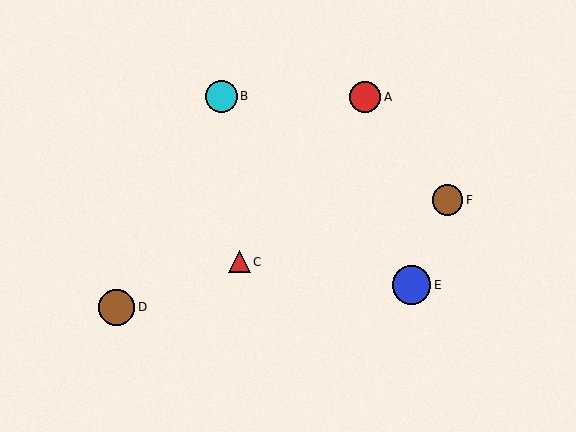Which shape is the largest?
The blue circle (labeled E) is the largest.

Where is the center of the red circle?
The center of the red circle is at (365, 97).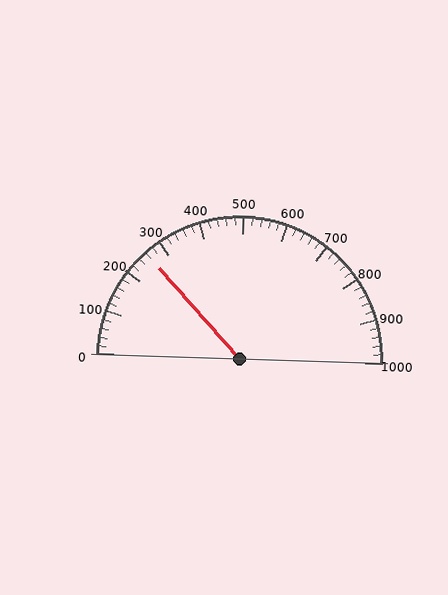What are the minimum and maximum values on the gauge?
The gauge ranges from 0 to 1000.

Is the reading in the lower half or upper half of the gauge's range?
The reading is in the lower half of the range (0 to 1000).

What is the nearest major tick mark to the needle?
The nearest major tick mark is 300.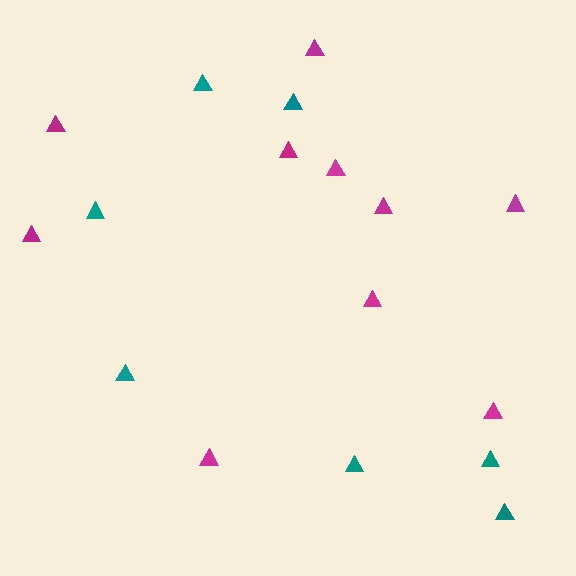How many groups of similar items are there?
There are 2 groups: one group of teal triangles (7) and one group of magenta triangles (10).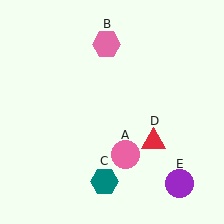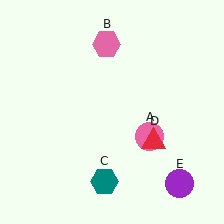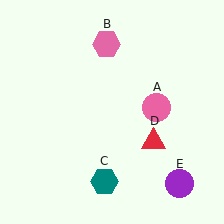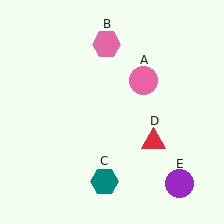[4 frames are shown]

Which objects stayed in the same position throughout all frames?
Pink hexagon (object B) and teal hexagon (object C) and red triangle (object D) and purple circle (object E) remained stationary.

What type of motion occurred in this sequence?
The pink circle (object A) rotated counterclockwise around the center of the scene.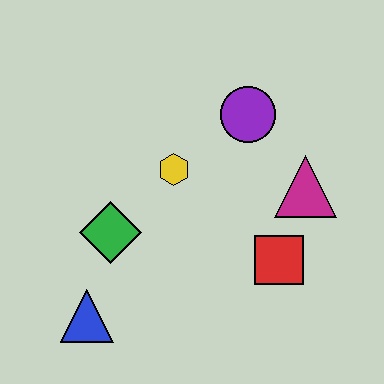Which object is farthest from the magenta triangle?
The blue triangle is farthest from the magenta triangle.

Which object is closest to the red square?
The magenta triangle is closest to the red square.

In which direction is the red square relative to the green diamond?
The red square is to the right of the green diamond.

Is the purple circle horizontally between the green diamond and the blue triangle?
No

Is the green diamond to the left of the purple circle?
Yes